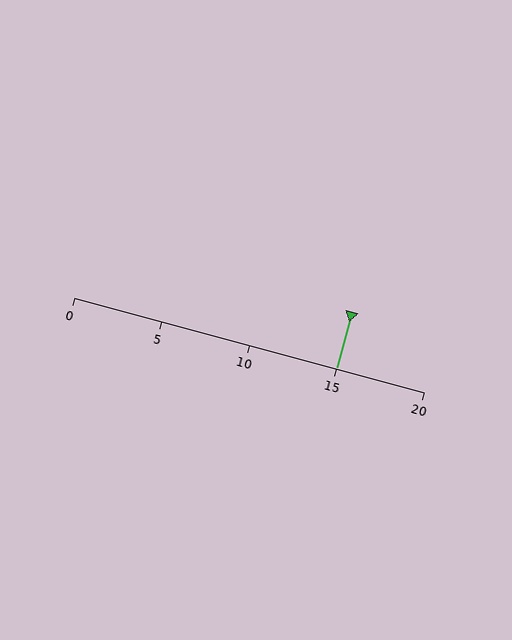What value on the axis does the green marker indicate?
The marker indicates approximately 15.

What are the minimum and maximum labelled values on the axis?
The axis runs from 0 to 20.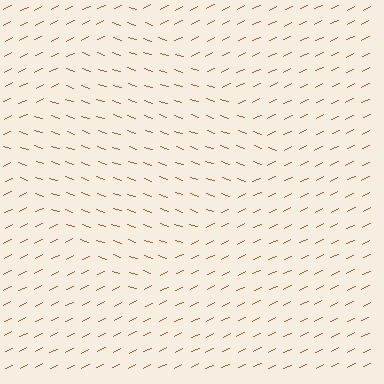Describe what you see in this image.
The image is filled with small brown line segments. A diamond region in the image has lines oriented differently from the surrounding lines, creating a visible texture boundary.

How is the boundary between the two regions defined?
The boundary is defined purely by a change in line orientation (approximately 45 degrees difference). All lines are the same color and thickness.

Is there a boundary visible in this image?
Yes, there is a texture boundary formed by a change in line orientation.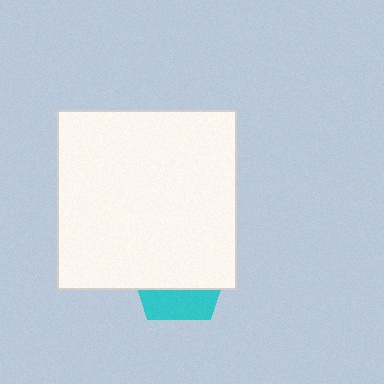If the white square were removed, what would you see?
You would see the complete cyan pentagon.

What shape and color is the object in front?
The object in front is a white square.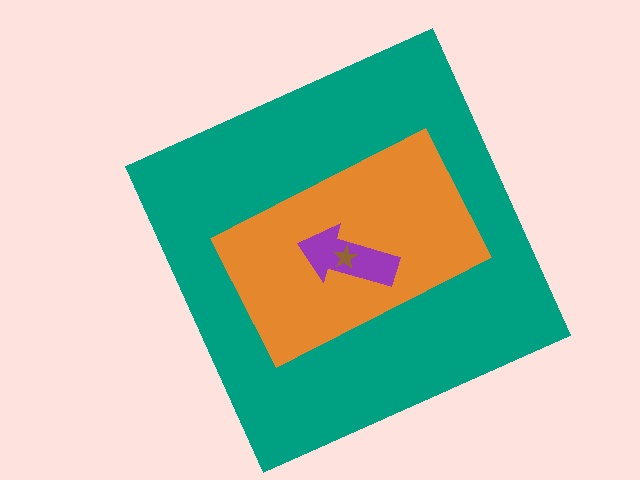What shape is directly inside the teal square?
The orange rectangle.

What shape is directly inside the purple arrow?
The brown star.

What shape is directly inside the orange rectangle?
The purple arrow.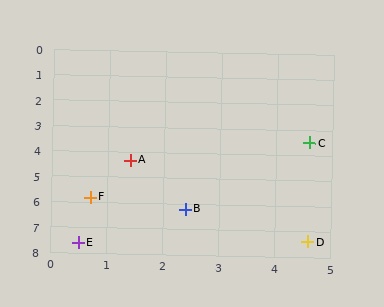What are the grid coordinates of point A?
Point A is at approximately (1.4, 4.3).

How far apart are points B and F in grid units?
Points B and F are about 1.7 grid units apart.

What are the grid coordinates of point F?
Point F is at approximately (0.7, 5.8).